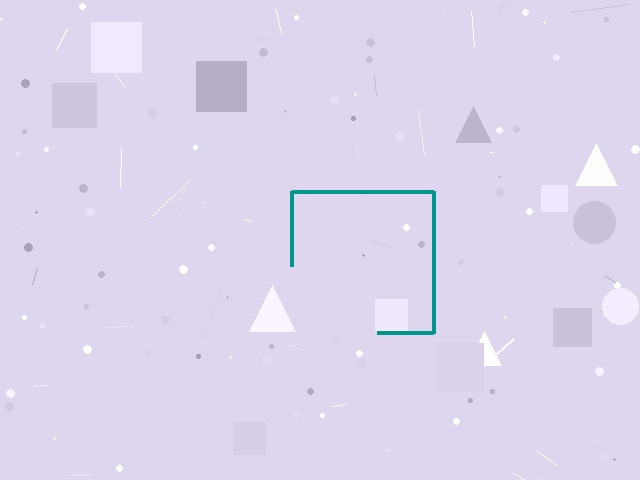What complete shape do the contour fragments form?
The contour fragments form a square.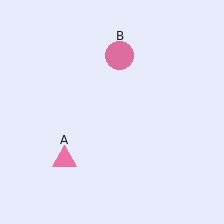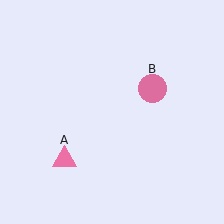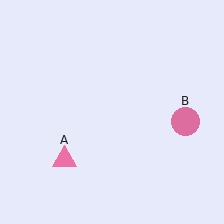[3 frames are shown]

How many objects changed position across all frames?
1 object changed position: pink circle (object B).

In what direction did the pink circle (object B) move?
The pink circle (object B) moved down and to the right.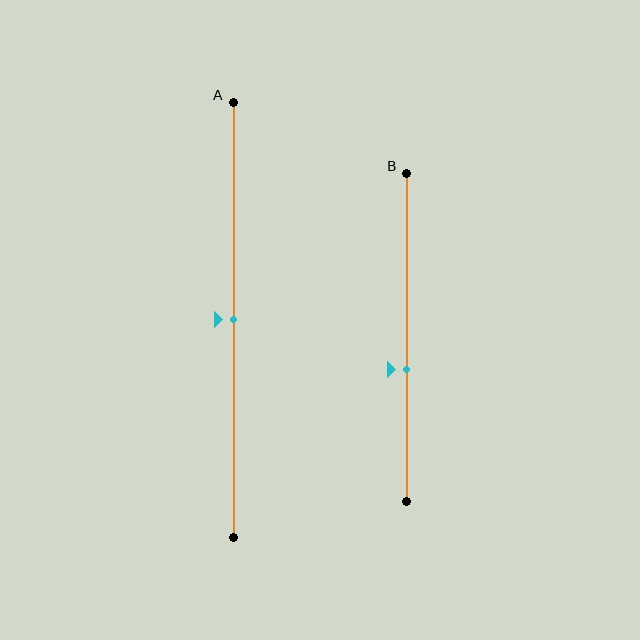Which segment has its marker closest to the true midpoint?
Segment A has its marker closest to the true midpoint.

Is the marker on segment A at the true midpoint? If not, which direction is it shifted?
Yes, the marker on segment A is at the true midpoint.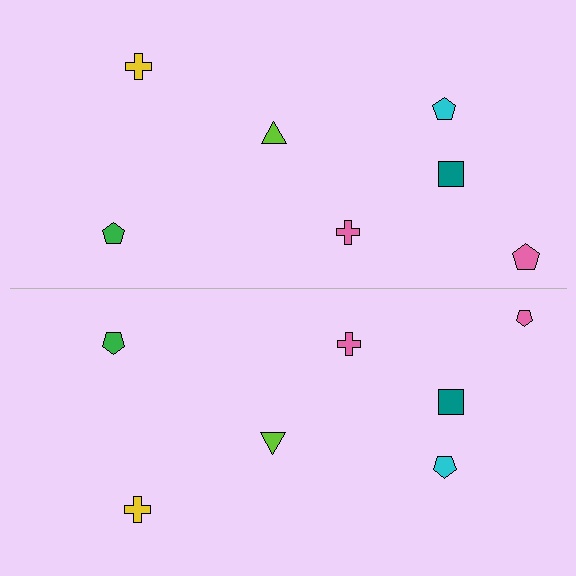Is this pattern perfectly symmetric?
No, the pattern is not perfectly symmetric. The pink pentagon on the bottom side has a different size than its mirror counterpart.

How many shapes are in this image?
There are 14 shapes in this image.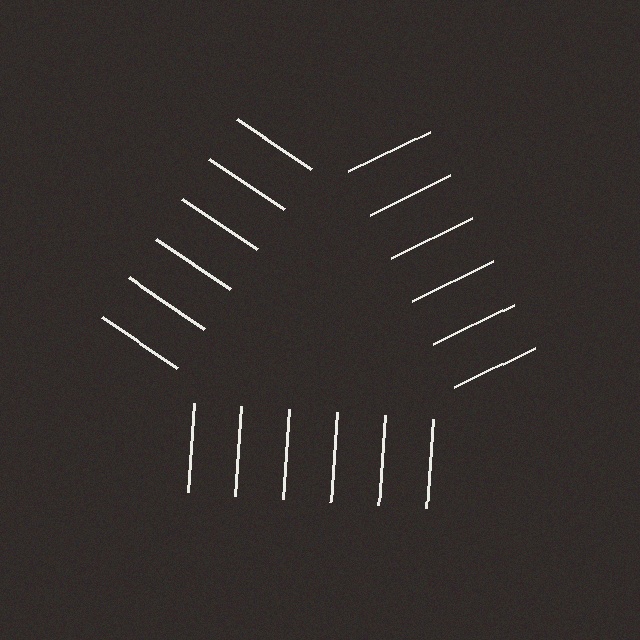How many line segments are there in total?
18 — 6 along each of the 3 edges.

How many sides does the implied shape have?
3 sides — the line-ends trace a triangle.